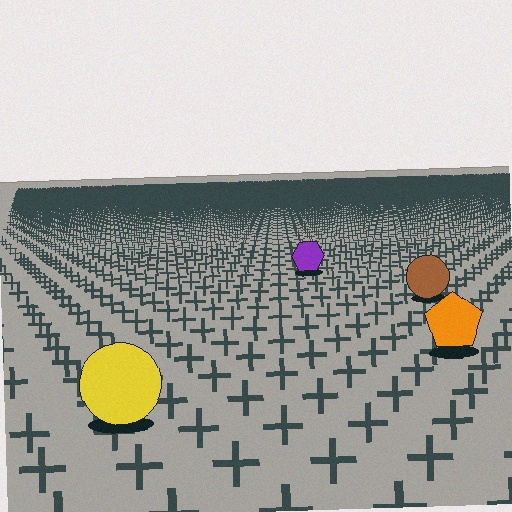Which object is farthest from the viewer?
The purple hexagon is farthest from the viewer. It appears smaller and the ground texture around it is denser.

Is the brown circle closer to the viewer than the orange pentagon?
No. The orange pentagon is closer — you can tell from the texture gradient: the ground texture is coarser near it.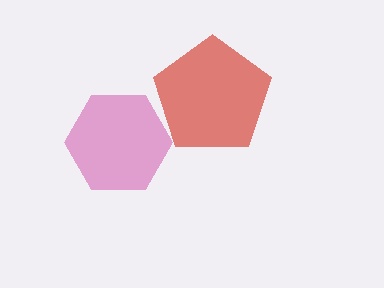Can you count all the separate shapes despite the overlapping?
Yes, there are 2 separate shapes.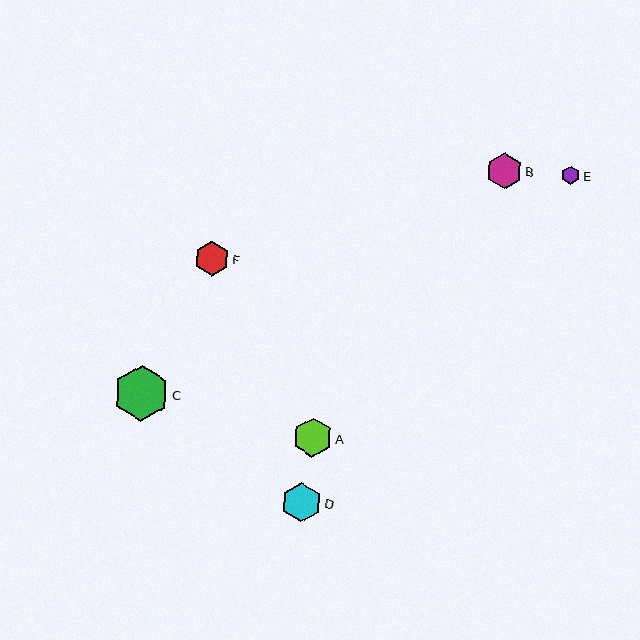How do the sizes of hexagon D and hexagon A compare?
Hexagon D and hexagon A are approximately the same size.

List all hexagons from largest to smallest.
From largest to smallest: C, D, A, B, F, E.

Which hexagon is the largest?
Hexagon C is the largest with a size of approximately 56 pixels.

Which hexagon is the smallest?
Hexagon E is the smallest with a size of approximately 18 pixels.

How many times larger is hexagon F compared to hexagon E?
Hexagon F is approximately 1.9 times the size of hexagon E.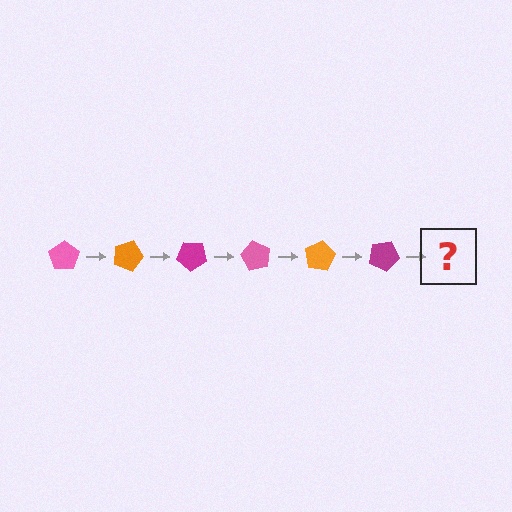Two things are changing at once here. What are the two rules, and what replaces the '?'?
The two rules are that it rotates 20 degrees each step and the color cycles through pink, orange, and magenta. The '?' should be a pink pentagon, rotated 120 degrees from the start.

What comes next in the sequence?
The next element should be a pink pentagon, rotated 120 degrees from the start.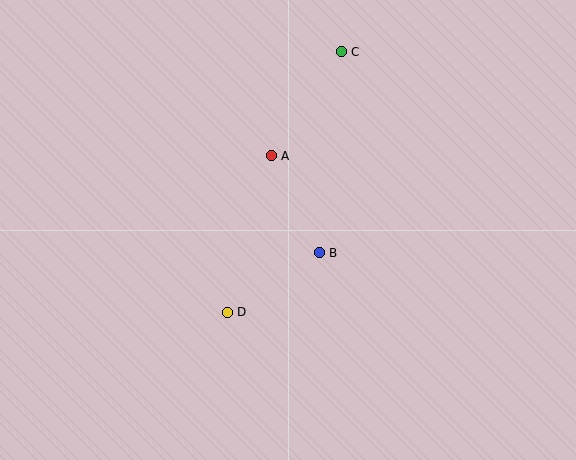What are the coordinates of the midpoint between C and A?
The midpoint between C and A is at (306, 104).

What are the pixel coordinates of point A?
Point A is at (271, 156).